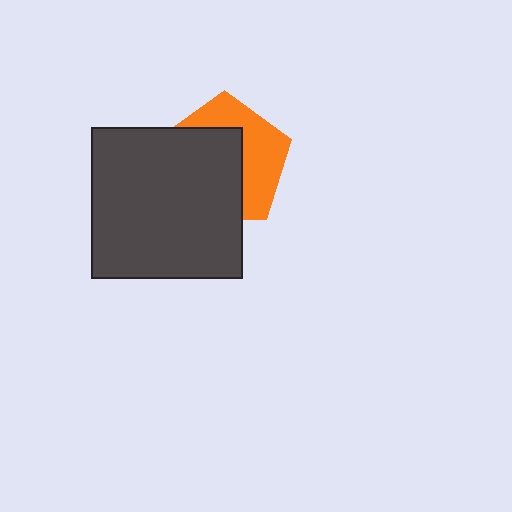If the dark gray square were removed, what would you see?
You would see the complete orange pentagon.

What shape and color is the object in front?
The object in front is a dark gray square.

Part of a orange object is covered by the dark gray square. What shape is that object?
It is a pentagon.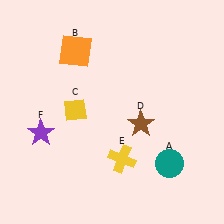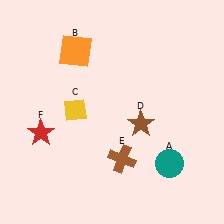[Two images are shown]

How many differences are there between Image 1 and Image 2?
There are 2 differences between the two images.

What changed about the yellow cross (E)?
In Image 1, E is yellow. In Image 2, it changed to brown.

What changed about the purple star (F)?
In Image 1, F is purple. In Image 2, it changed to red.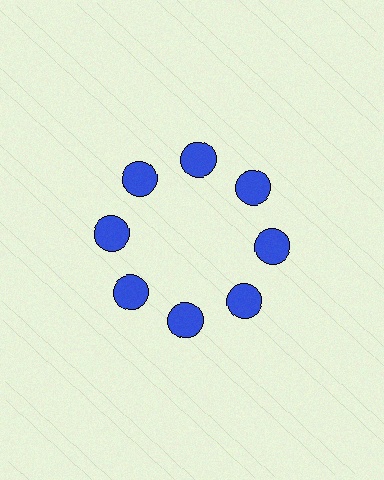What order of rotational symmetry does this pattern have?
This pattern has 8-fold rotational symmetry.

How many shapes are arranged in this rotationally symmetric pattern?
There are 8 shapes, arranged in 8 groups of 1.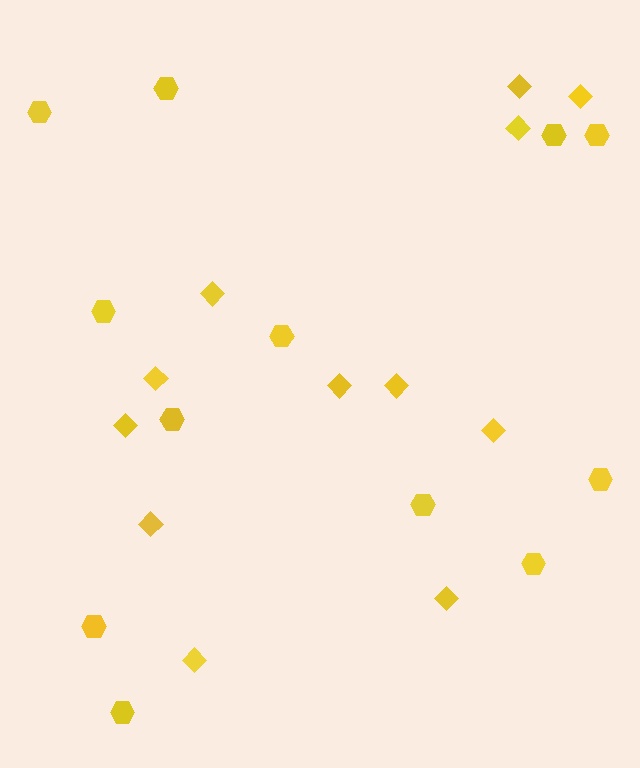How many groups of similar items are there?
There are 2 groups: one group of diamonds (12) and one group of hexagons (12).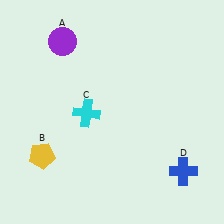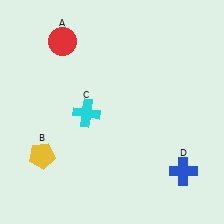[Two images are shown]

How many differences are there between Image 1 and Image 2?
There is 1 difference between the two images.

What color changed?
The circle (A) changed from purple in Image 1 to red in Image 2.